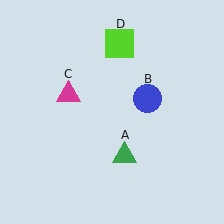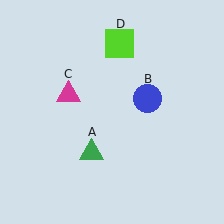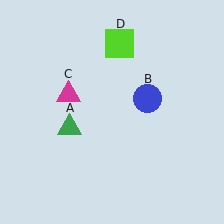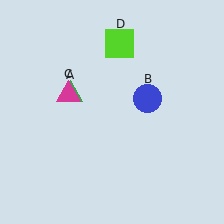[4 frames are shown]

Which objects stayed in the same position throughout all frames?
Blue circle (object B) and magenta triangle (object C) and lime square (object D) remained stationary.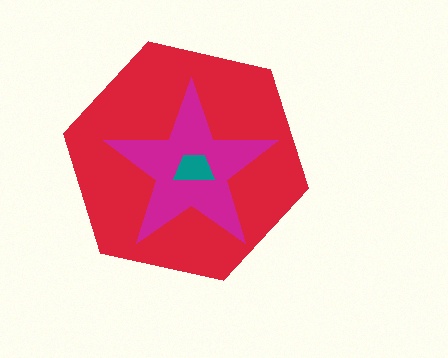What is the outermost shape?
The red hexagon.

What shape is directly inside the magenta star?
The teal trapezoid.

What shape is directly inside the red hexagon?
The magenta star.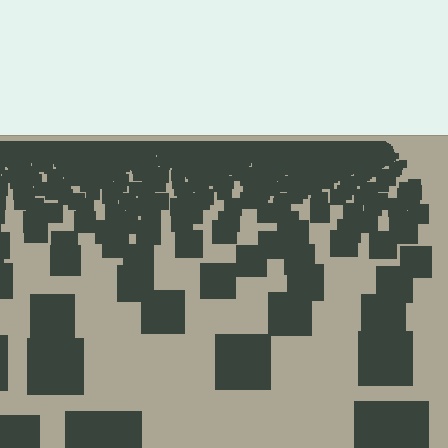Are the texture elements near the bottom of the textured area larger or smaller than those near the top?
Larger. Near the bottom, elements are closer to the viewer and appear at a bigger on-screen size.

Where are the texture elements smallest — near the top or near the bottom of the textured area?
Near the top.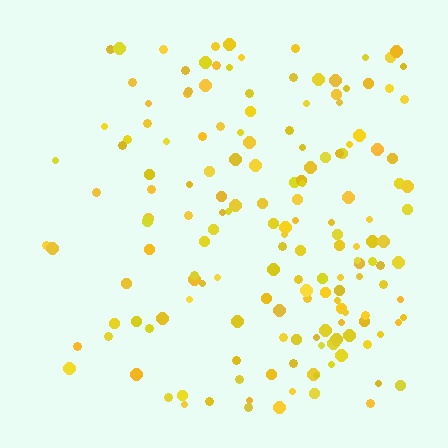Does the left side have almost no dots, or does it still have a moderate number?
Still a moderate number, just noticeably fewer than the right.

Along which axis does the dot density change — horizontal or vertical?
Horizontal.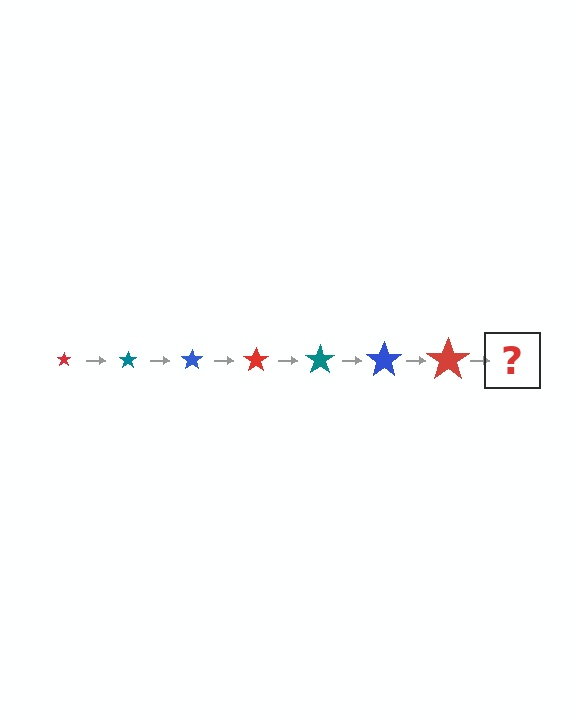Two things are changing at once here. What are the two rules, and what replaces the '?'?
The two rules are that the star grows larger each step and the color cycles through red, teal, and blue. The '?' should be a teal star, larger than the previous one.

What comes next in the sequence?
The next element should be a teal star, larger than the previous one.